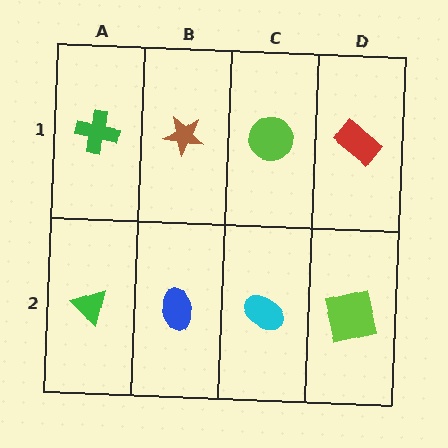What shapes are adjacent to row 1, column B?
A blue ellipse (row 2, column B), a green cross (row 1, column A), a lime circle (row 1, column C).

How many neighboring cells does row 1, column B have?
3.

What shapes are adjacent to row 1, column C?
A cyan ellipse (row 2, column C), a brown star (row 1, column B), a red rectangle (row 1, column D).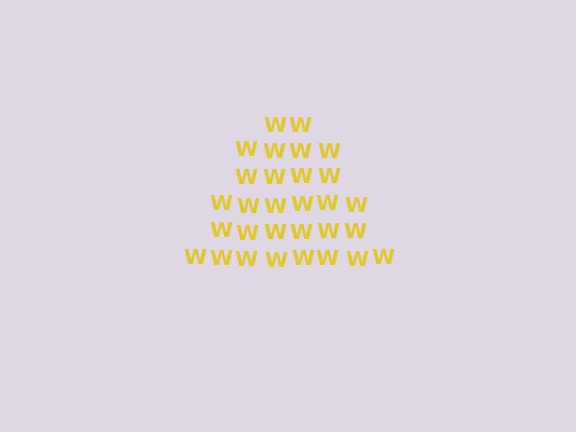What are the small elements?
The small elements are letter W's.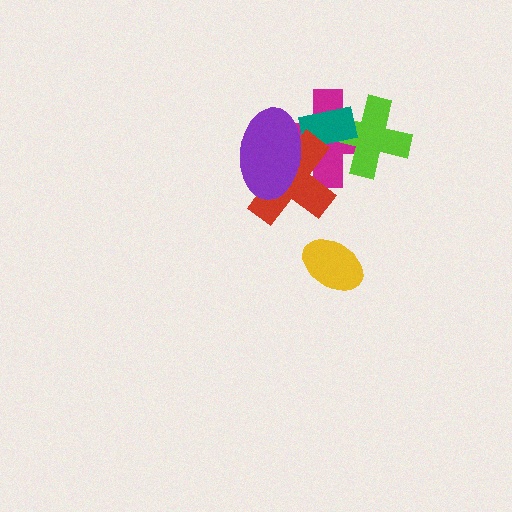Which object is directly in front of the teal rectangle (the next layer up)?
The red cross is directly in front of the teal rectangle.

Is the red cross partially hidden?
Yes, it is partially covered by another shape.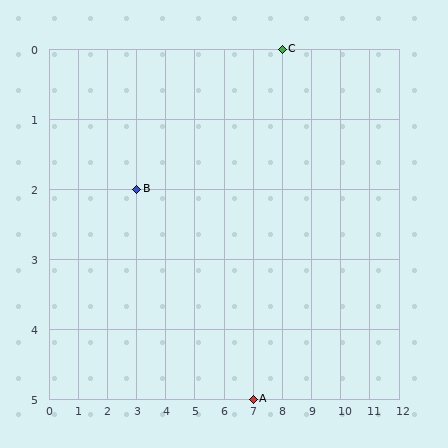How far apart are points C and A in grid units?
Points C and A are 1 column and 5 rows apart (about 5.1 grid units diagonally).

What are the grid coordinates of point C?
Point C is at grid coordinates (8, 0).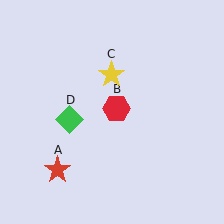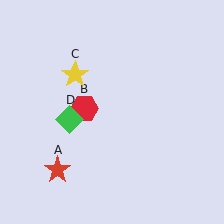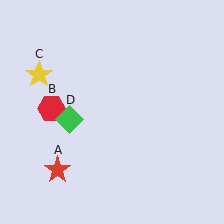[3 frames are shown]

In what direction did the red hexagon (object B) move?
The red hexagon (object B) moved left.